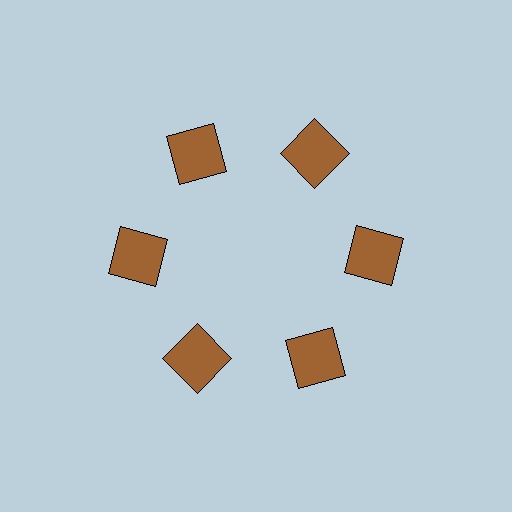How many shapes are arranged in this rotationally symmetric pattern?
There are 6 shapes, arranged in 6 groups of 1.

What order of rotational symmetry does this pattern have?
This pattern has 6-fold rotational symmetry.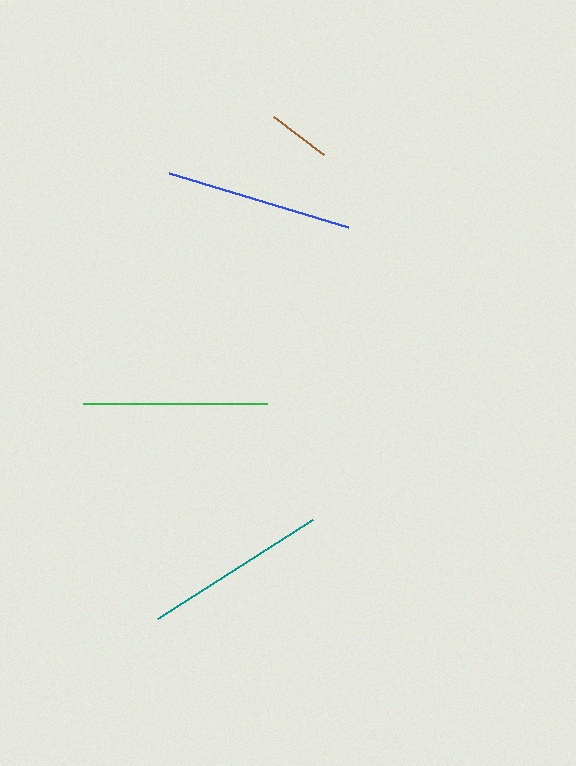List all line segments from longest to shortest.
From longest to shortest: blue, teal, green, brown.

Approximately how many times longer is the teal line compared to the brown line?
The teal line is approximately 2.9 times the length of the brown line.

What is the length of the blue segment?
The blue segment is approximately 187 pixels long.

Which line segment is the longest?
The blue line is the longest at approximately 187 pixels.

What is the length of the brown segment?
The brown segment is approximately 63 pixels long.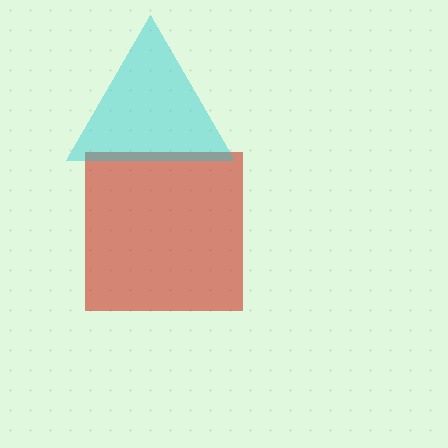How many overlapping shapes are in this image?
There are 2 overlapping shapes in the image.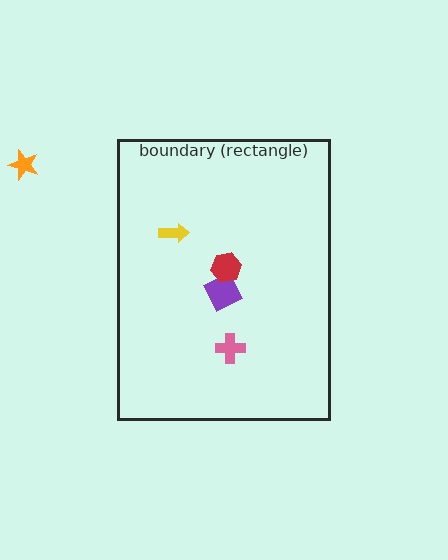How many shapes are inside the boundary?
4 inside, 1 outside.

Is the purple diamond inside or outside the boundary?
Inside.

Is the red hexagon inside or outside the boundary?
Inside.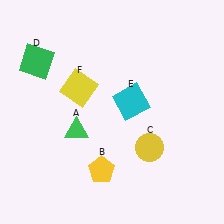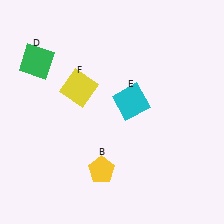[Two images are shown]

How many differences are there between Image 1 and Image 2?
There are 2 differences between the two images.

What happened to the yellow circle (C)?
The yellow circle (C) was removed in Image 2. It was in the bottom-right area of Image 1.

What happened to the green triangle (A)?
The green triangle (A) was removed in Image 2. It was in the bottom-left area of Image 1.